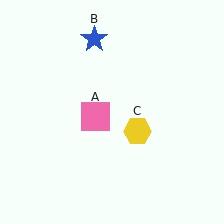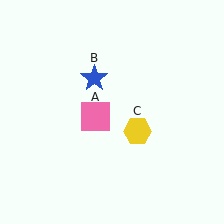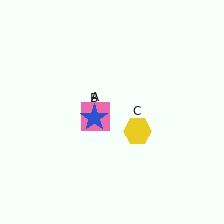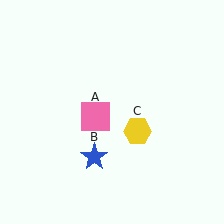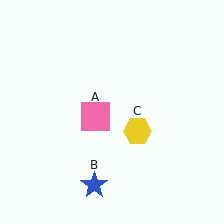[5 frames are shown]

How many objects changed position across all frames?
1 object changed position: blue star (object B).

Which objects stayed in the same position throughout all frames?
Pink square (object A) and yellow hexagon (object C) remained stationary.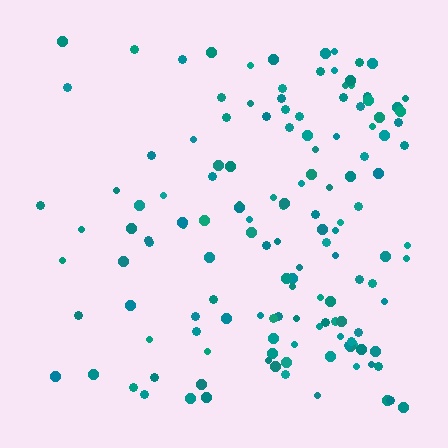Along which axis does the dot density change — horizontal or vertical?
Horizontal.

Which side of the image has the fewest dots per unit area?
The left.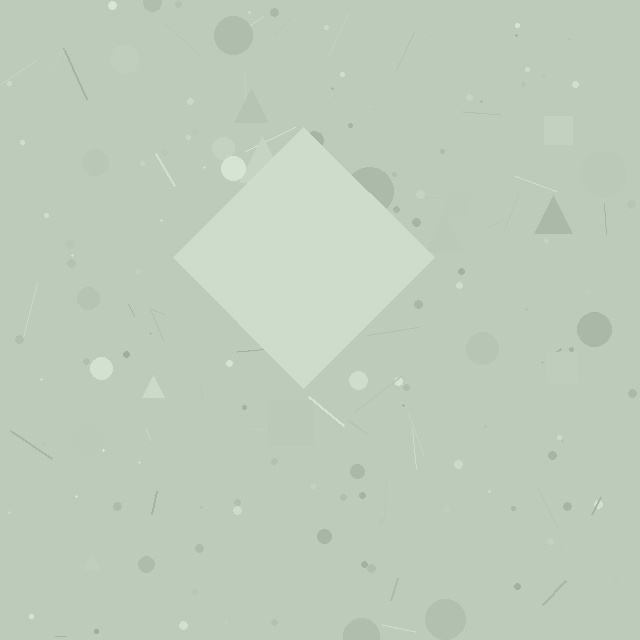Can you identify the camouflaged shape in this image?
The camouflaged shape is a diamond.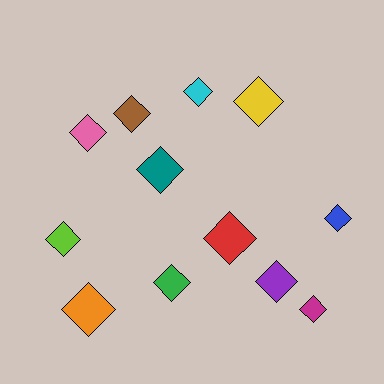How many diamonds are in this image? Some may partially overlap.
There are 12 diamonds.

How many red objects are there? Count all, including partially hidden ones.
There is 1 red object.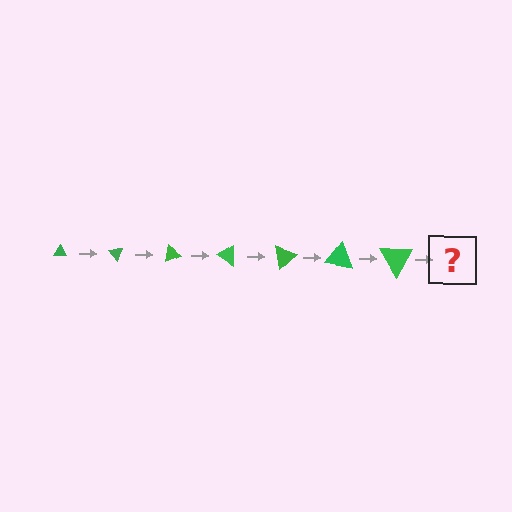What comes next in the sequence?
The next element should be a triangle, larger than the previous one and rotated 350 degrees from the start.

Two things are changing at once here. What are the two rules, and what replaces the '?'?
The two rules are that the triangle grows larger each step and it rotates 50 degrees each step. The '?' should be a triangle, larger than the previous one and rotated 350 degrees from the start.